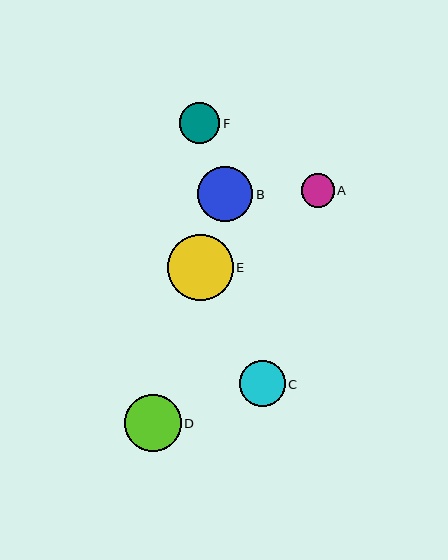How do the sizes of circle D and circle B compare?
Circle D and circle B are approximately the same size.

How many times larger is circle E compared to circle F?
Circle E is approximately 1.6 times the size of circle F.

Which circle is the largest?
Circle E is the largest with a size of approximately 66 pixels.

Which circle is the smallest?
Circle A is the smallest with a size of approximately 33 pixels.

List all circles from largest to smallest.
From largest to smallest: E, D, B, C, F, A.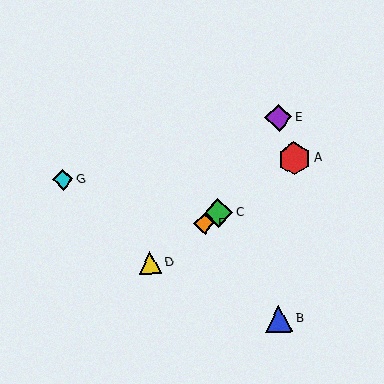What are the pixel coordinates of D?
Object D is at (150, 263).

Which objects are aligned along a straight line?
Objects A, C, D, F are aligned along a straight line.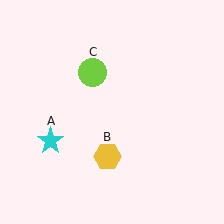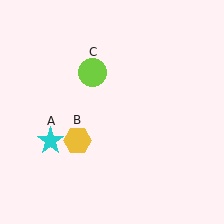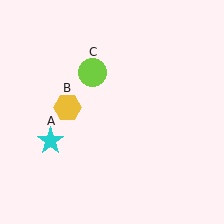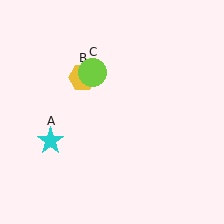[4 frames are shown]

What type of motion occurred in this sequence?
The yellow hexagon (object B) rotated clockwise around the center of the scene.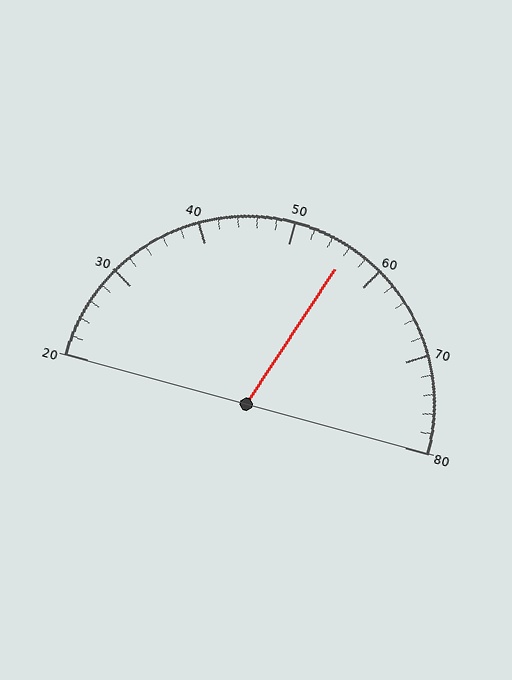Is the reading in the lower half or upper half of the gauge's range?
The reading is in the upper half of the range (20 to 80).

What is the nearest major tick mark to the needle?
The nearest major tick mark is 60.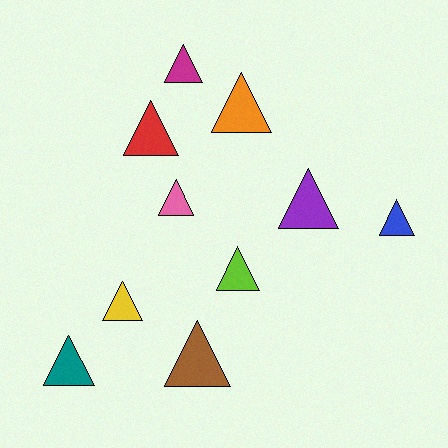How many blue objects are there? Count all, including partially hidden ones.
There is 1 blue object.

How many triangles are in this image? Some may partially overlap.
There are 10 triangles.